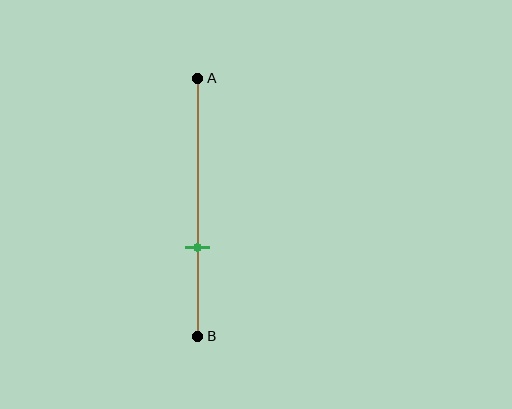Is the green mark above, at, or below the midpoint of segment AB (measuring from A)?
The green mark is below the midpoint of segment AB.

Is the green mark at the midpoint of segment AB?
No, the mark is at about 65% from A, not at the 50% midpoint.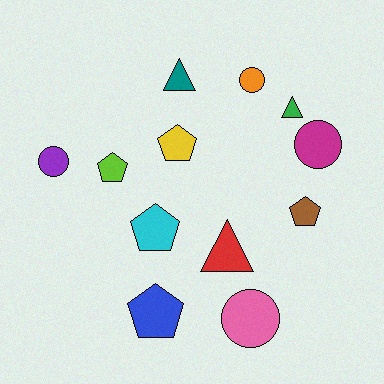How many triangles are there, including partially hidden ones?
There are 3 triangles.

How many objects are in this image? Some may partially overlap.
There are 12 objects.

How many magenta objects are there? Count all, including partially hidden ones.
There is 1 magenta object.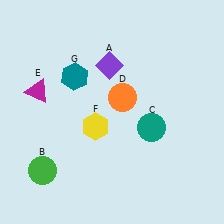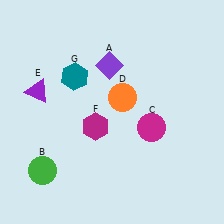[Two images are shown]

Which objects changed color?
C changed from teal to magenta. E changed from magenta to purple. F changed from yellow to magenta.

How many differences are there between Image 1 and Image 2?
There are 3 differences between the two images.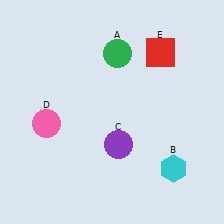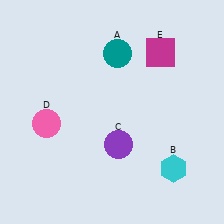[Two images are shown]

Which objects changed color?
A changed from green to teal. E changed from red to magenta.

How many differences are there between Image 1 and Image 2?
There are 2 differences between the two images.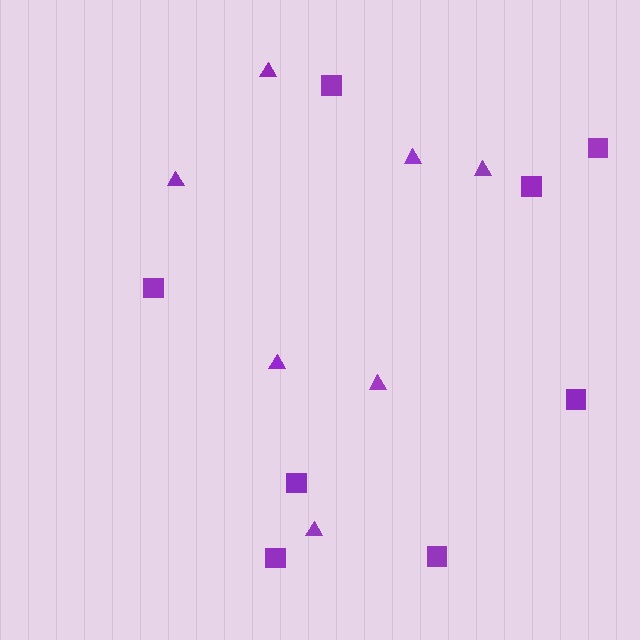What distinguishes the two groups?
There are 2 groups: one group of triangles (7) and one group of squares (8).